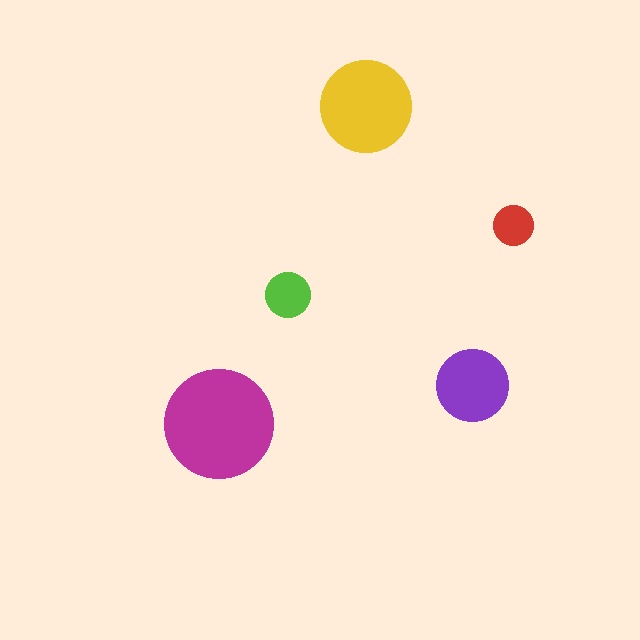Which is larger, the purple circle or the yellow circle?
The yellow one.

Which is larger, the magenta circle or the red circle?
The magenta one.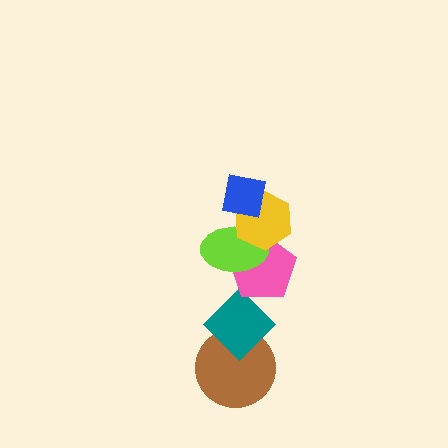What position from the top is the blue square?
The blue square is 1st from the top.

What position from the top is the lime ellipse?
The lime ellipse is 3rd from the top.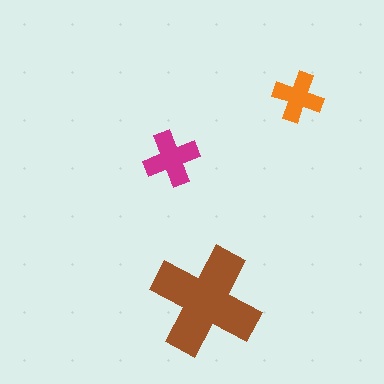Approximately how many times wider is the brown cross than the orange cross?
About 2 times wider.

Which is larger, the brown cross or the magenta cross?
The brown one.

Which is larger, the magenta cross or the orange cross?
The magenta one.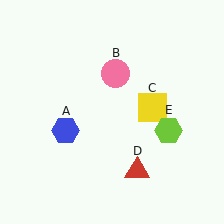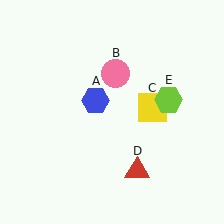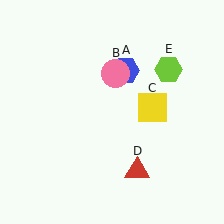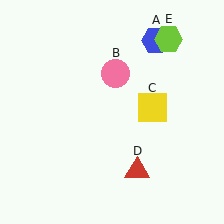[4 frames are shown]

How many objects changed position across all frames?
2 objects changed position: blue hexagon (object A), lime hexagon (object E).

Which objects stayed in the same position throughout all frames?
Pink circle (object B) and yellow square (object C) and red triangle (object D) remained stationary.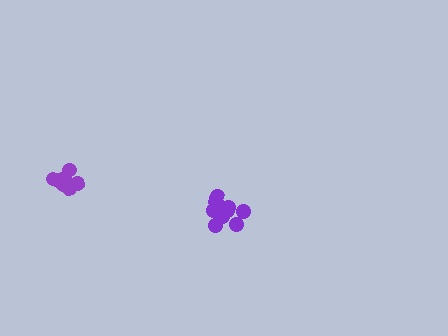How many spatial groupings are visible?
There are 2 spatial groupings.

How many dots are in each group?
Group 1: 9 dots, Group 2: 11 dots (20 total).